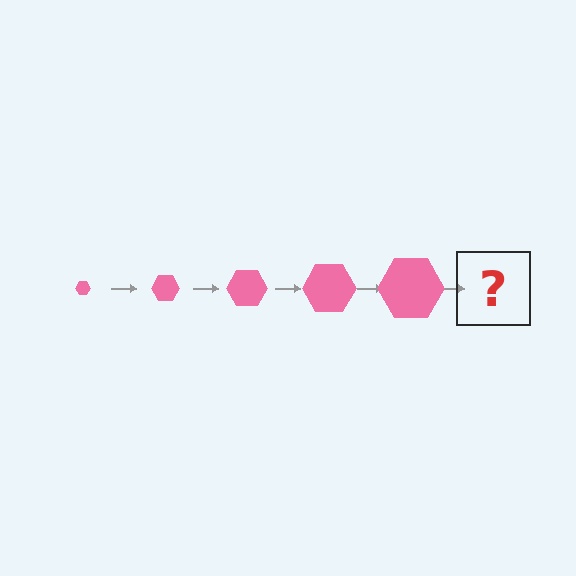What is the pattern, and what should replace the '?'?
The pattern is that the hexagon gets progressively larger each step. The '?' should be a pink hexagon, larger than the previous one.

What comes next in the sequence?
The next element should be a pink hexagon, larger than the previous one.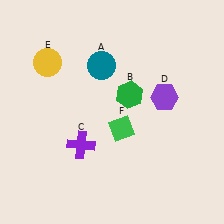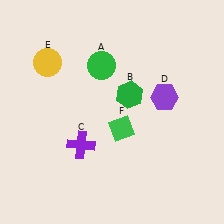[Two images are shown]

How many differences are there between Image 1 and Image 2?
There is 1 difference between the two images.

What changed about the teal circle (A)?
In Image 1, A is teal. In Image 2, it changed to green.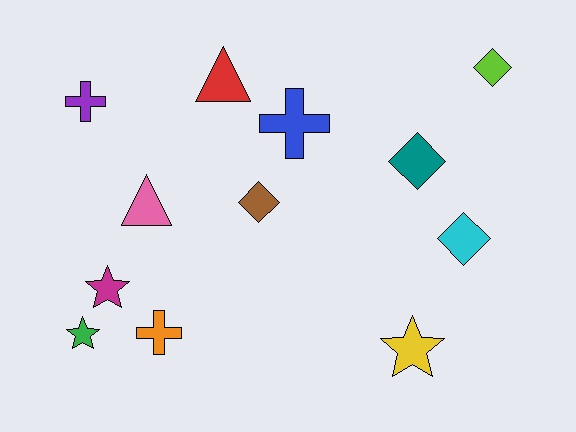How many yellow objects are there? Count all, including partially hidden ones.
There is 1 yellow object.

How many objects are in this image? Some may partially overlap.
There are 12 objects.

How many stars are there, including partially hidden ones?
There are 3 stars.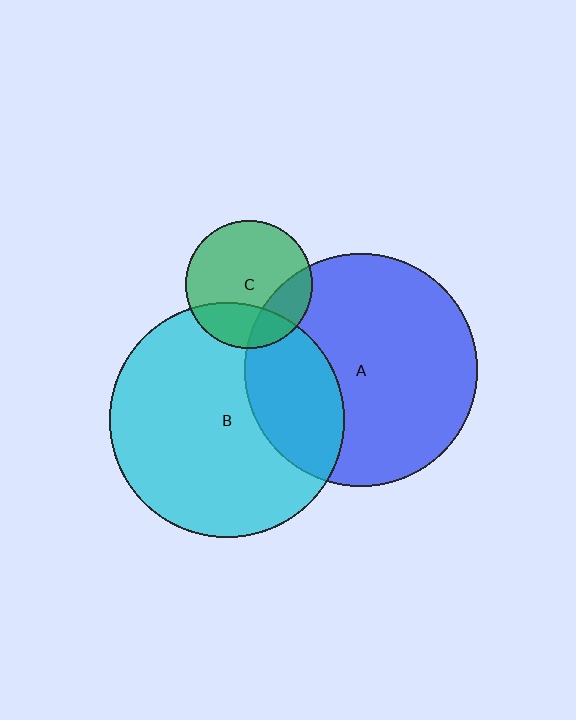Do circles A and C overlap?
Yes.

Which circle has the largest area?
Circle B (cyan).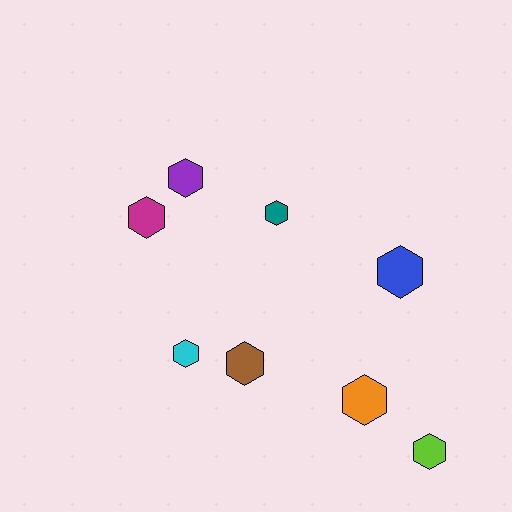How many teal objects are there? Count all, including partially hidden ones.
There is 1 teal object.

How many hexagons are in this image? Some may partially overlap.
There are 8 hexagons.